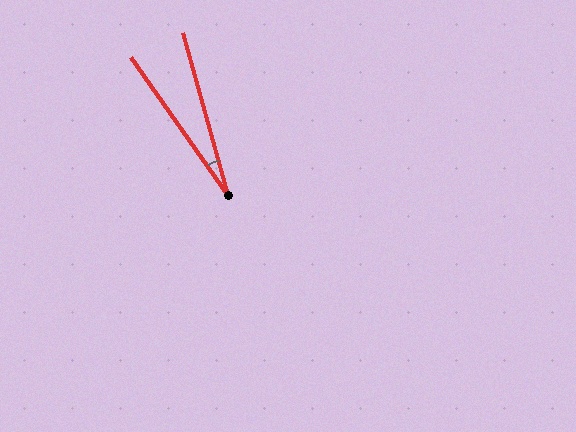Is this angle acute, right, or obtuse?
It is acute.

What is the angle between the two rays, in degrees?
Approximately 20 degrees.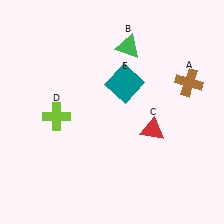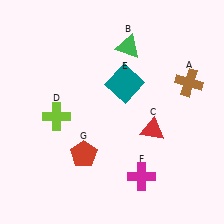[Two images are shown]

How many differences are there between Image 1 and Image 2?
There are 2 differences between the two images.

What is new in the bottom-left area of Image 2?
A red pentagon (G) was added in the bottom-left area of Image 2.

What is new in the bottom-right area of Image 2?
A magenta cross (F) was added in the bottom-right area of Image 2.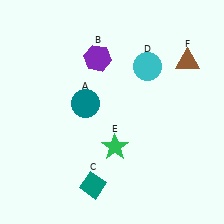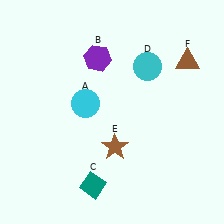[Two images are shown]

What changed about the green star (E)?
In Image 1, E is green. In Image 2, it changed to brown.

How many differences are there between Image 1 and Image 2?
There are 2 differences between the two images.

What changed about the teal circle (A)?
In Image 1, A is teal. In Image 2, it changed to cyan.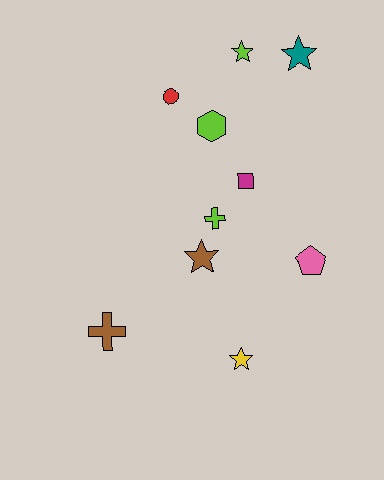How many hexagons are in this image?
There is 1 hexagon.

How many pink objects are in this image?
There is 1 pink object.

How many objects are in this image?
There are 10 objects.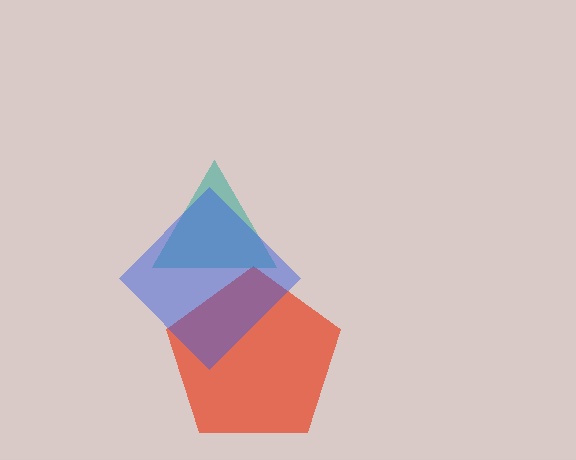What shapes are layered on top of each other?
The layered shapes are: a red pentagon, a teal triangle, a blue diamond.